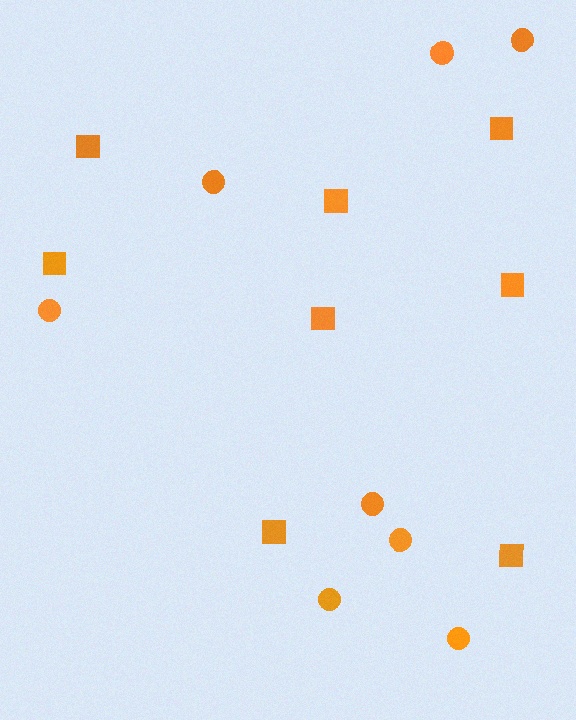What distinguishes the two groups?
There are 2 groups: one group of circles (8) and one group of squares (8).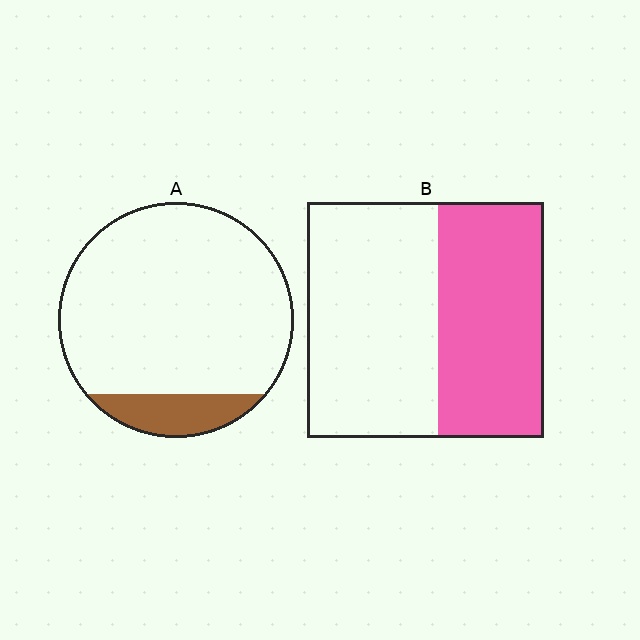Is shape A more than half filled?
No.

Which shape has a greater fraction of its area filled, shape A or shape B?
Shape B.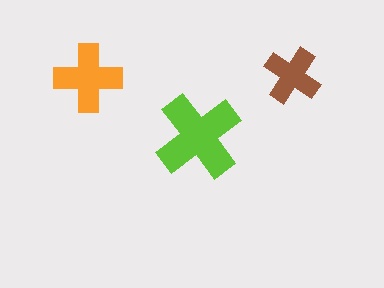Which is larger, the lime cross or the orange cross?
The lime one.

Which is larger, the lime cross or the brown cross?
The lime one.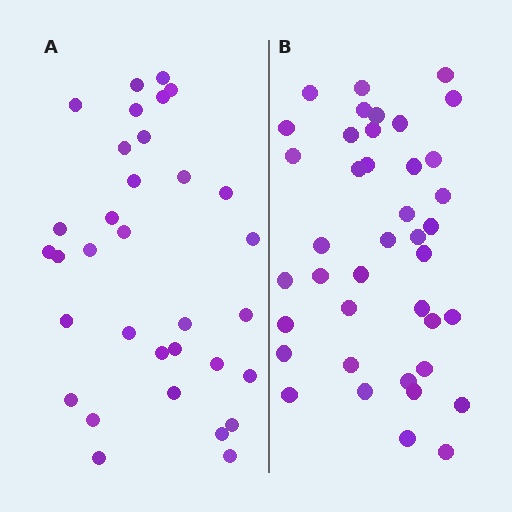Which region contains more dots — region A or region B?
Region B (the right region) has more dots.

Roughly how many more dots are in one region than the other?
Region B has roughly 8 or so more dots than region A.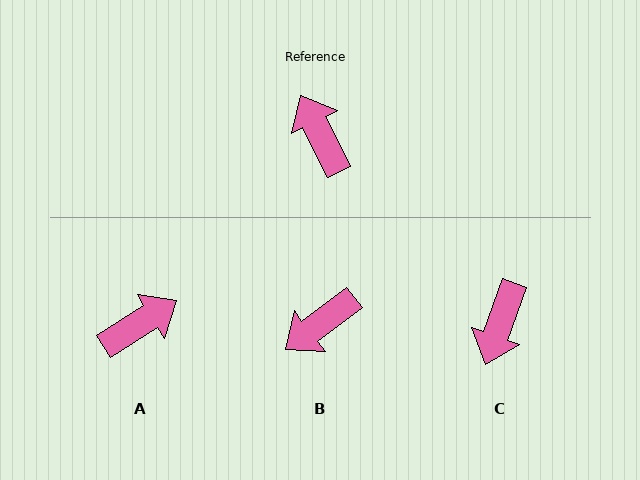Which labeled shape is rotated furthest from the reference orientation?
C, about 134 degrees away.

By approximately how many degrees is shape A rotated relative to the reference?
Approximately 84 degrees clockwise.